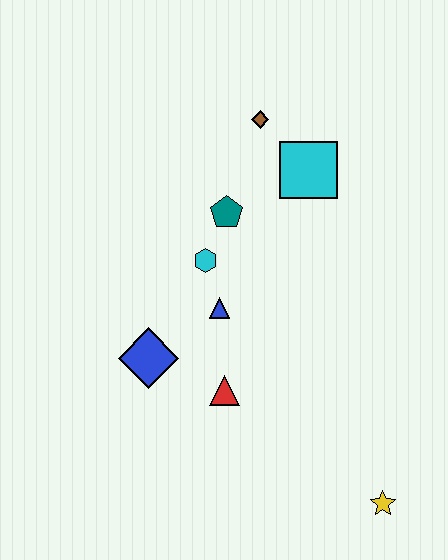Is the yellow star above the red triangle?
No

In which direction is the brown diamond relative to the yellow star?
The brown diamond is above the yellow star.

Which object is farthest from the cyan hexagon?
The yellow star is farthest from the cyan hexagon.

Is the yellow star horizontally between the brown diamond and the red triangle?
No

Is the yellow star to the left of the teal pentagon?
No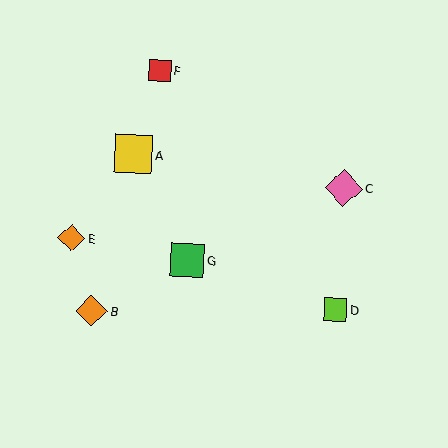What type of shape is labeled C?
Shape C is a pink diamond.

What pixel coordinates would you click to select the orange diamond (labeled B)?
Click at (91, 311) to select the orange diamond B.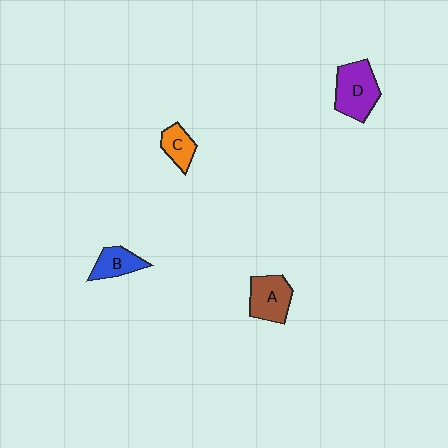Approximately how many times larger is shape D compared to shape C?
Approximately 1.9 times.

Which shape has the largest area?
Shape D (purple).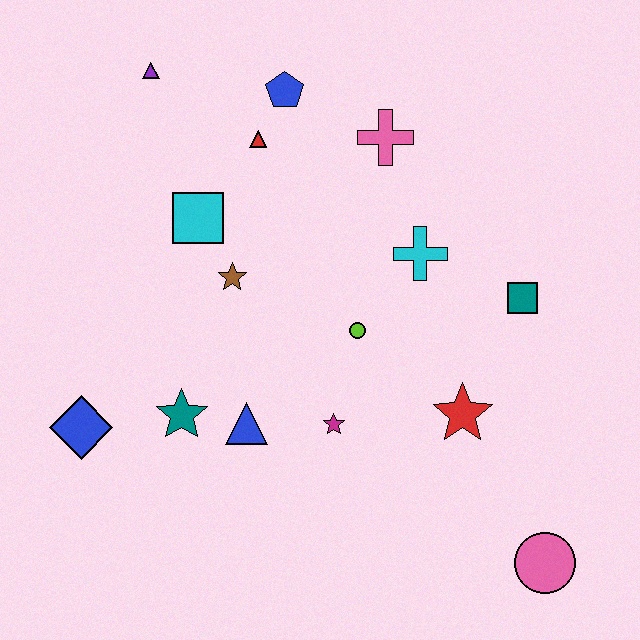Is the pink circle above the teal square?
No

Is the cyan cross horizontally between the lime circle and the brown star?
No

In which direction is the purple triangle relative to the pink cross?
The purple triangle is to the left of the pink cross.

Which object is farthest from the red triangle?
The pink circle is farthest from the red triangle.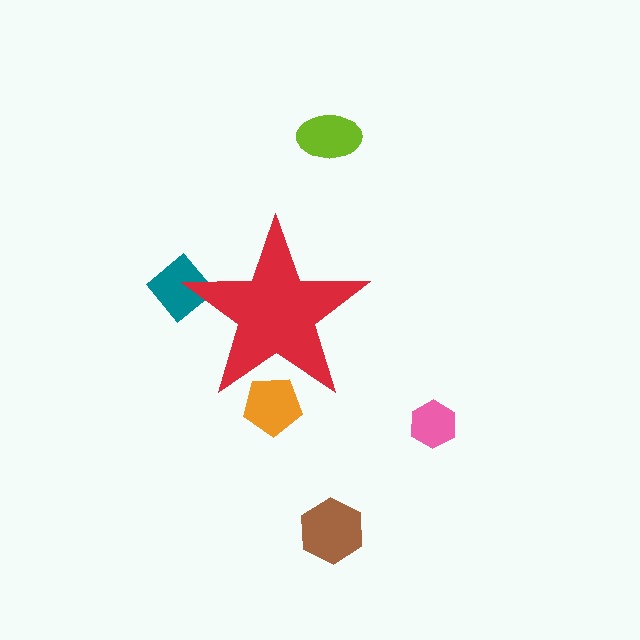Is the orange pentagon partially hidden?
Yes, the orange pentagon is partially hidden behind the red star.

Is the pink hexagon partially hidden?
No, the pink hexagon is fully visible.